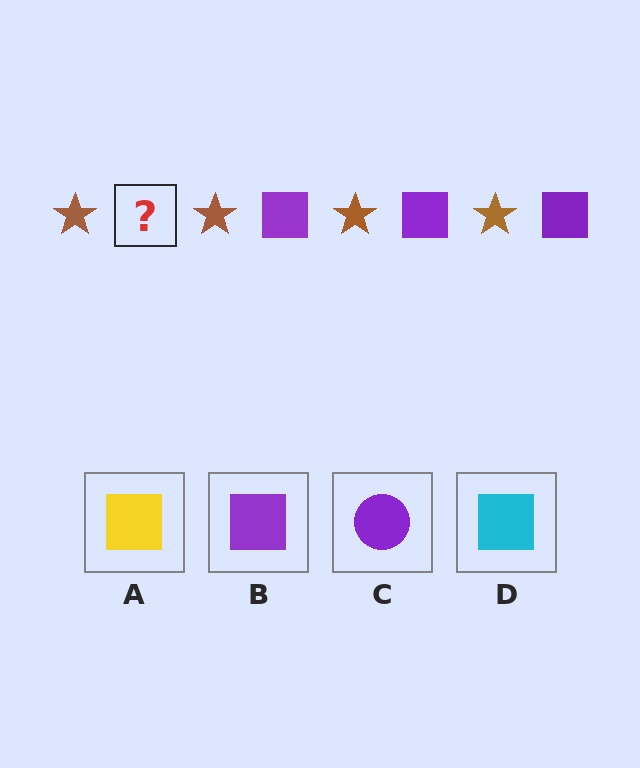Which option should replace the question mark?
Option B.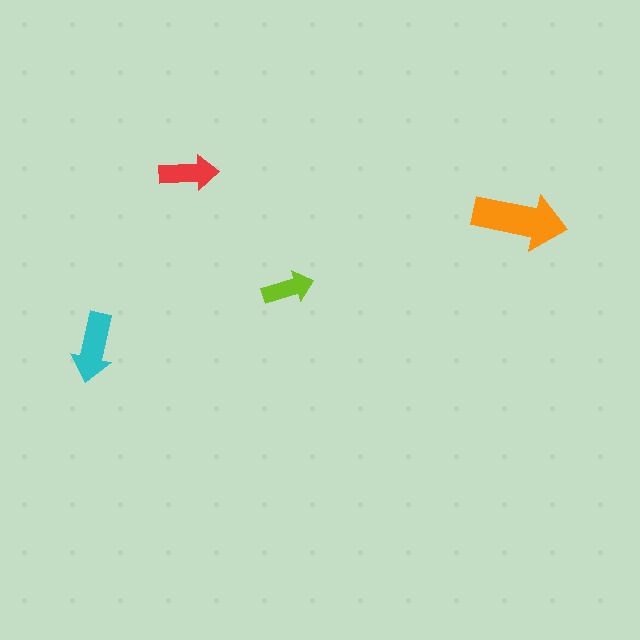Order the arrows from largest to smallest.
the orange one, the cyan one, the red one, the lime one.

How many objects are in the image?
There are 4 objects in the image.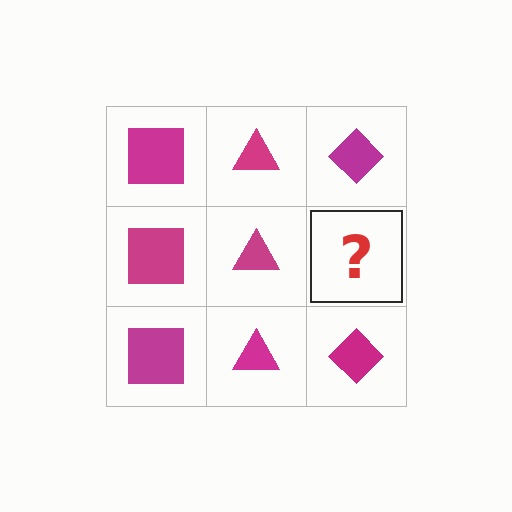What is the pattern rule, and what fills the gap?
The rule is that each column has a consistent shape. The gap should be filled with a magenta diamond.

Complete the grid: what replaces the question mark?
The question mark should be replaced with a magenta diamond.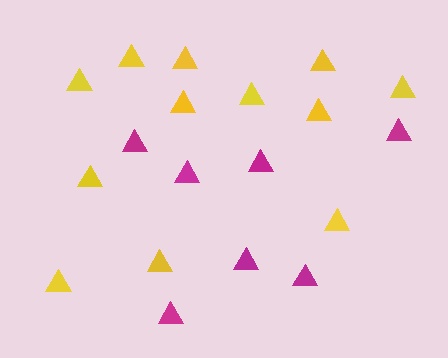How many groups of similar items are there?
There are 2 groups: one group of yellow triangles (12) and one group of magenta triangles (7).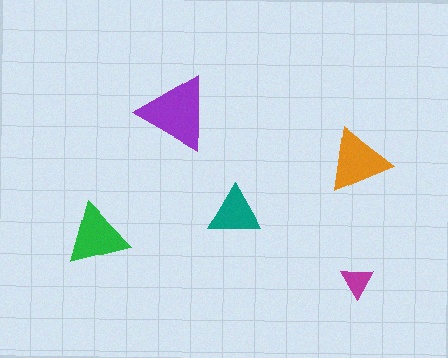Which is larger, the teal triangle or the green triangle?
The green one.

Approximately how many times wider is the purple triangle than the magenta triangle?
About 2.5 times wider.